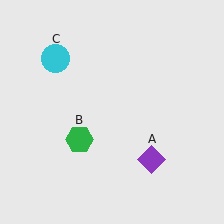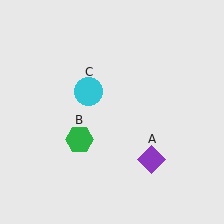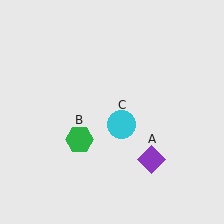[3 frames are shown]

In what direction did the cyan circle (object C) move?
The cyan circle (object C) moved down and to the right.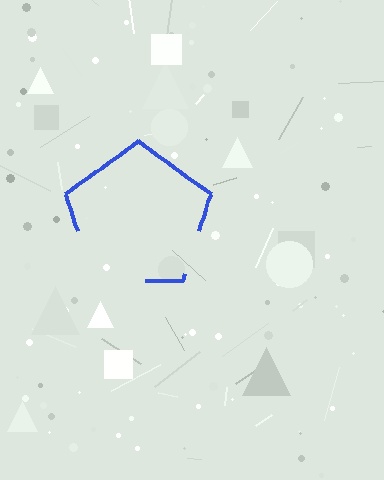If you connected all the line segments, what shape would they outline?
They would outline a pentagon.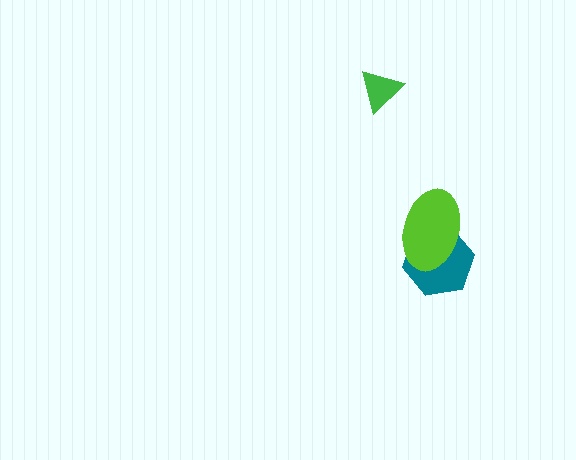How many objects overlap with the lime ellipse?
1 object overlaps with the lime ellipse.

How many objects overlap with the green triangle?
0 objects overlap with the green triangle.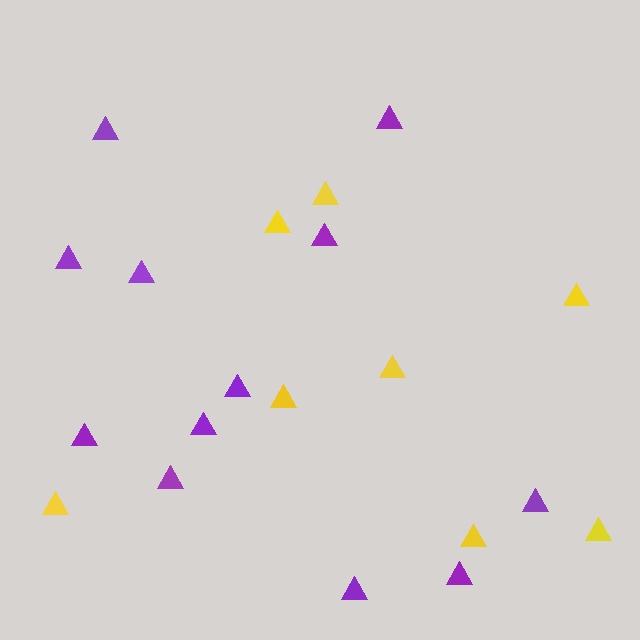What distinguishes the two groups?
There are 2 groups: one group of purple triangles (12) and one group of yellow triangles (8).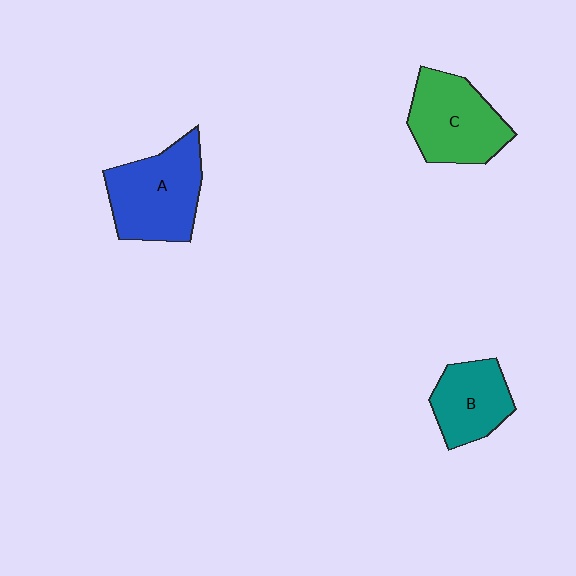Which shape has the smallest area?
Shape B (teal).